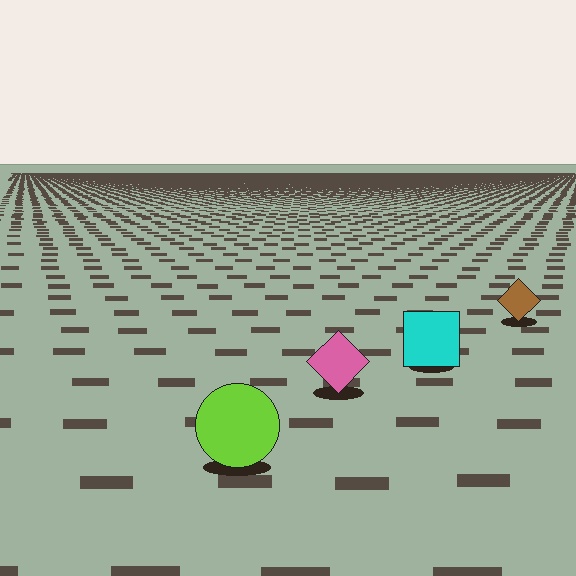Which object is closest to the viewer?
The lime circle is closest. The texture marks near it are larger and more spread out.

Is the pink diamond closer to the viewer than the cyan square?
Yes. The pink diamond is closer — you can tell from the texture gradient: the ground texture is coarser near it.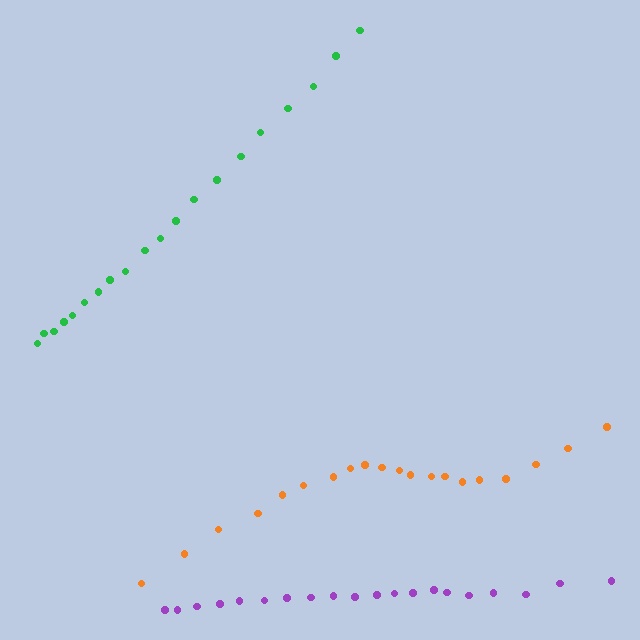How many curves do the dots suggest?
There are 3 distinct paths.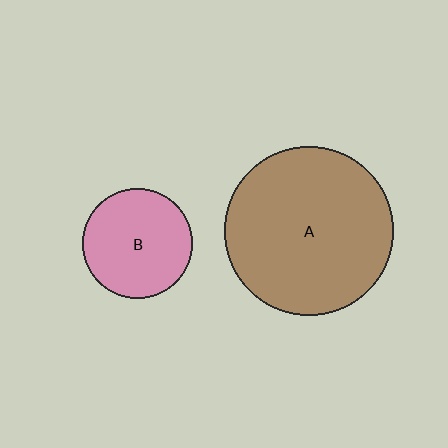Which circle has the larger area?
Circle A (brown).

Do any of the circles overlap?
No, none of the circles overlap.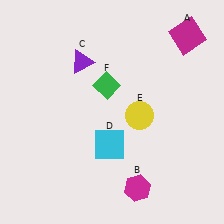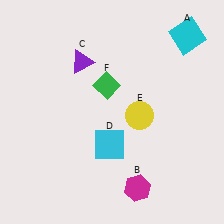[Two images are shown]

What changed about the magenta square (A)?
In Image 1, A is magenta. In Image 2, it changed to cyan.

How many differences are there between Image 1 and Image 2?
There is 1 difference between the two images.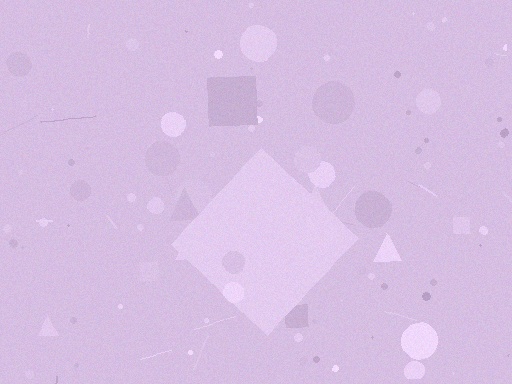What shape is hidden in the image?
A diamond is hidden in the image.